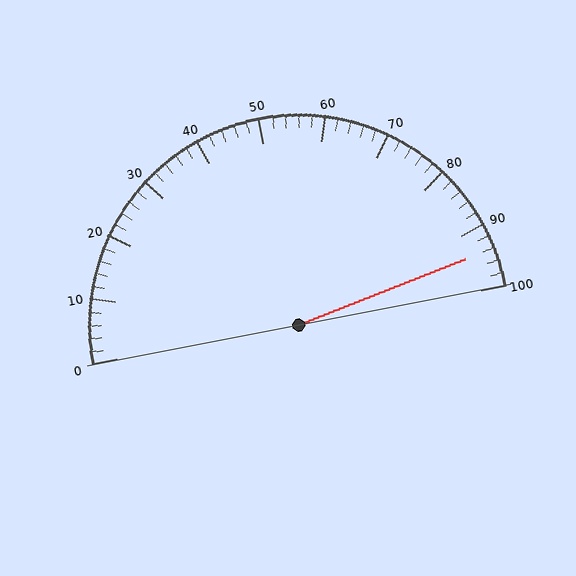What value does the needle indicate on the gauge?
The needle indicates approximately 94.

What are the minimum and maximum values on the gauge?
The gauge ranges from 0 to 100.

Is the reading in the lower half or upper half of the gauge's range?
The reading is in the upper half of the range (0 to 100).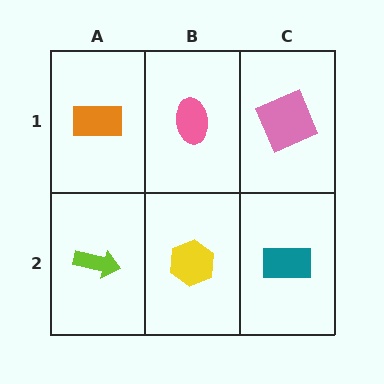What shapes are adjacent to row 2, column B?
A pink ellipse (row 1, column B), a lime arrow (row 2, column A), a teal rectangle (row 2, column C).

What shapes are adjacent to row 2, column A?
An orange rectangle (row 1, column A), a yellow hexagon (row 2, column B).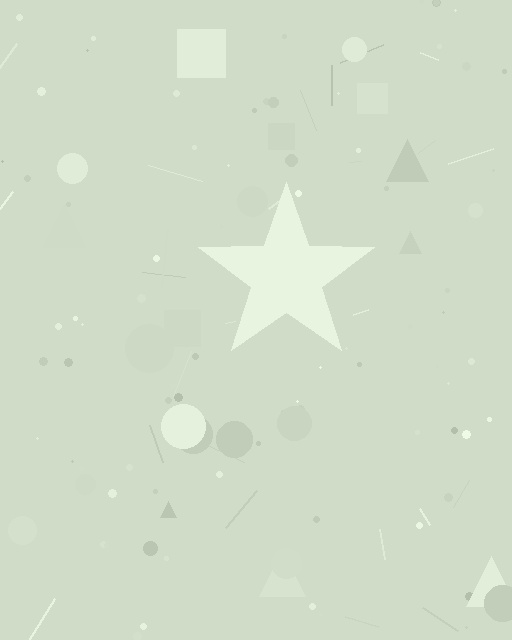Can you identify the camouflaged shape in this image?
The camouflaged shape is a star.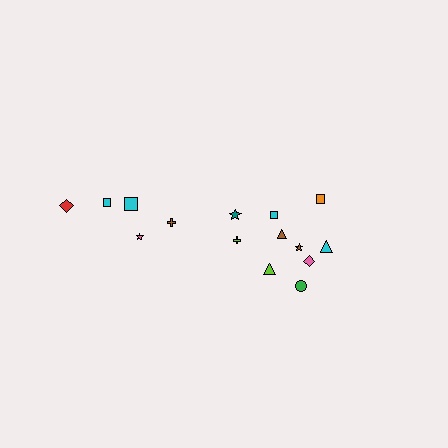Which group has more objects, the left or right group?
The right group.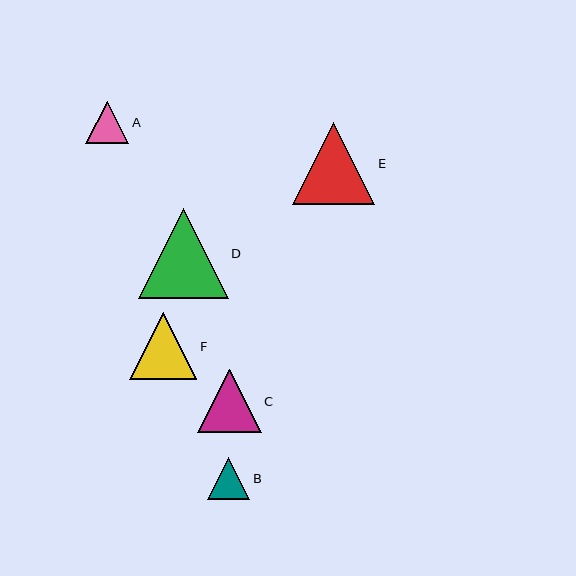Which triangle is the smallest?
Triangle B is the smallest with a size of approximately 43 pixels.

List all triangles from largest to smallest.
From largest to smallest: D, E, F, C, A, B.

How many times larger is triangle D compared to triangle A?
Triangle D is approximately 2.1 times the size of triangle A.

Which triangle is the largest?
Triangle D is the largest with a size of approximately 90 pixels.